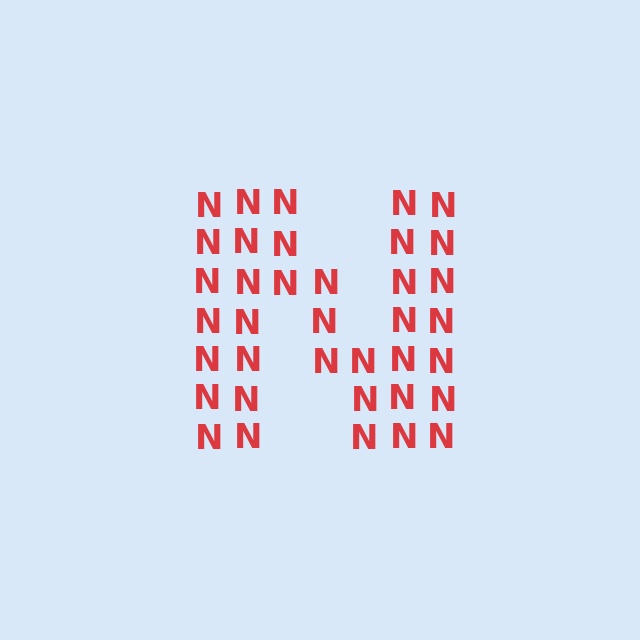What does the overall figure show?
The overall figure shows the letter N.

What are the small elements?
The small elements are letter N's.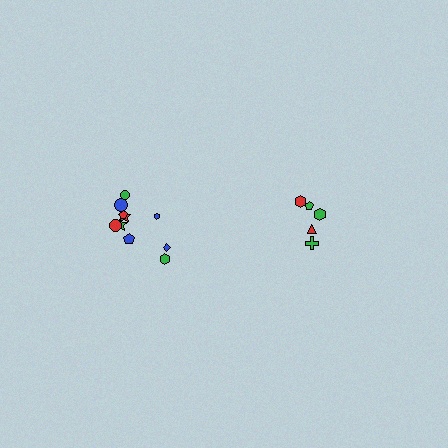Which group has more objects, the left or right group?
The left group.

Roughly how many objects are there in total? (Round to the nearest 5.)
Roughly 15 objects in total.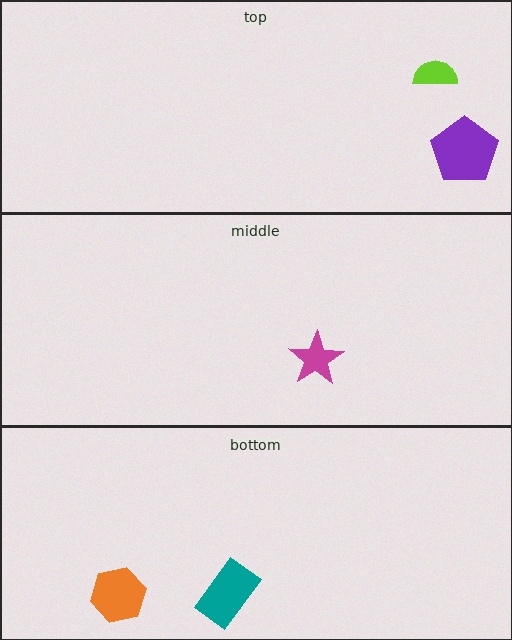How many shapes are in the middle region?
1.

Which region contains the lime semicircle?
The top region.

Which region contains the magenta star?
The middle region.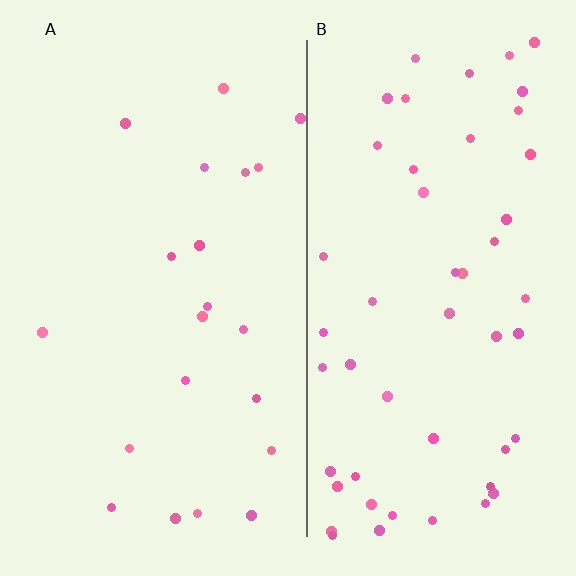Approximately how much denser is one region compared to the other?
Approximately 2.4× — region B over region A.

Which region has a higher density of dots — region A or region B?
B (the right).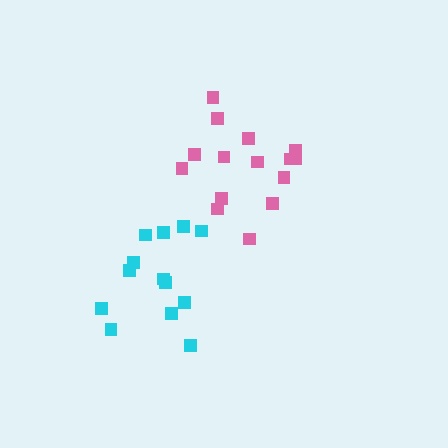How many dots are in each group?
Group 1: 15 dots, Group 2: 13 dots (28 total).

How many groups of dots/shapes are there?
There are 2 groups.